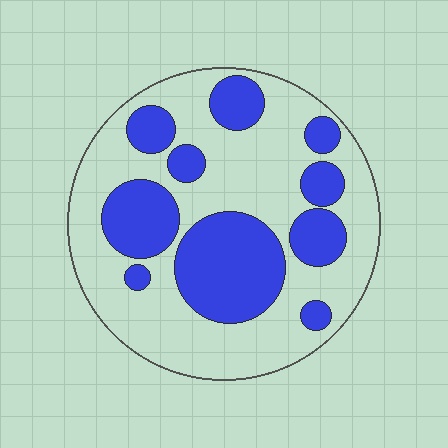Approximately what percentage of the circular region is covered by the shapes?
Approximately 35%.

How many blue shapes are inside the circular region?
10.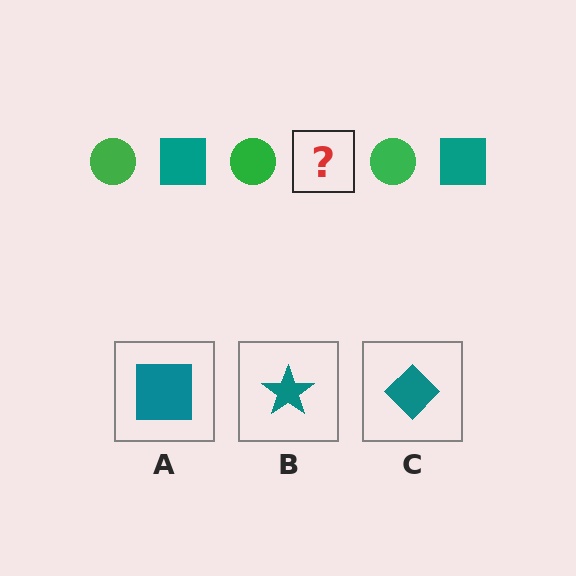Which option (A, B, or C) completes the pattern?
A.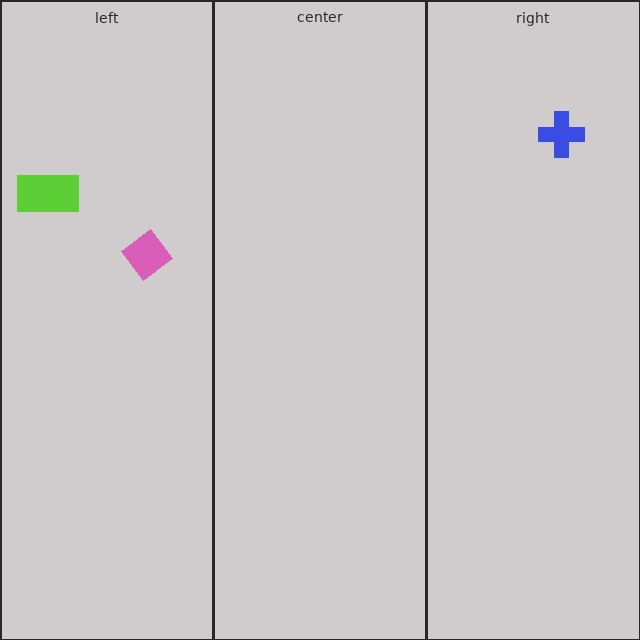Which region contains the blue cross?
The right region.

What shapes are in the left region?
The lime rectangle, the pink diamond.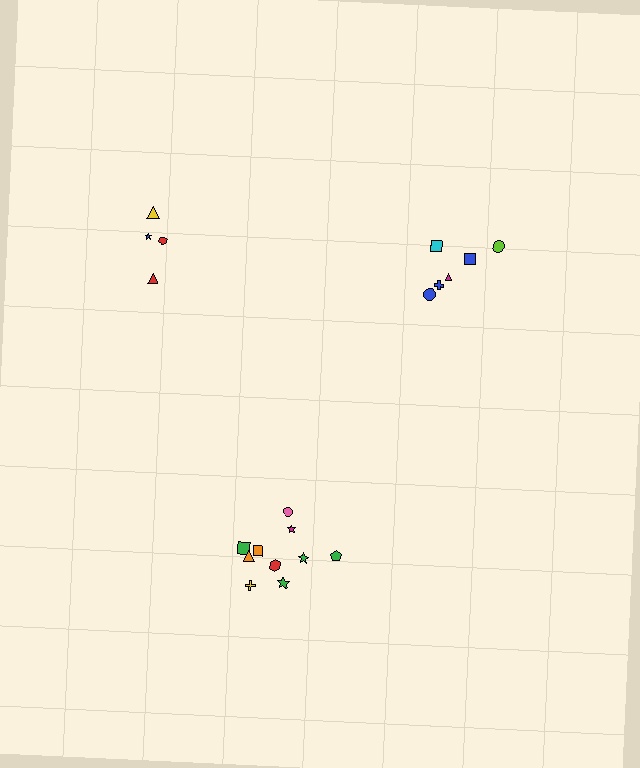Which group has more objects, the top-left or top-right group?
The top-right group.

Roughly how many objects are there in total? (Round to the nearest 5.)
Roughly 20 objects in total.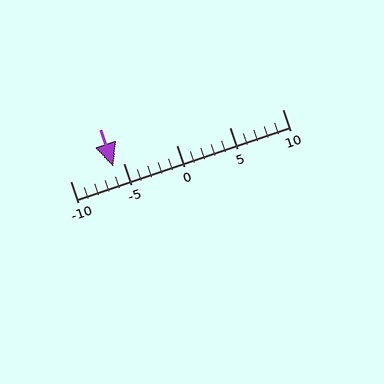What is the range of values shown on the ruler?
The ruler shows values from -10 to 10.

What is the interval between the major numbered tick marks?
The major tick marks are spaced 5 units apart.